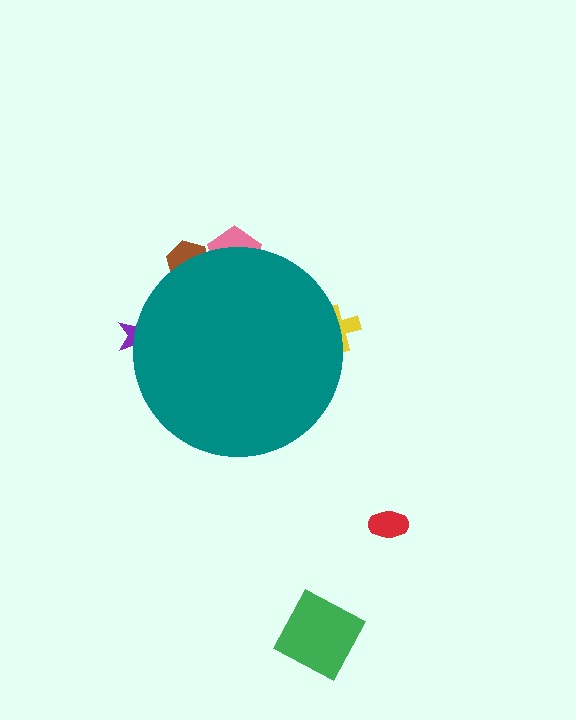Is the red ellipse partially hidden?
No, the red ellipse is fully visible.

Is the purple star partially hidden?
Yes, the purple star is partially hidden behind the teal circle.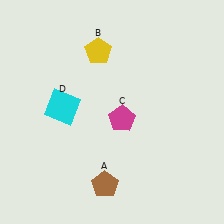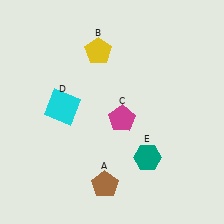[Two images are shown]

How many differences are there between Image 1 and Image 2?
There is 1 difference between the two images.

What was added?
A teal hexagon (E) was added in Image 2.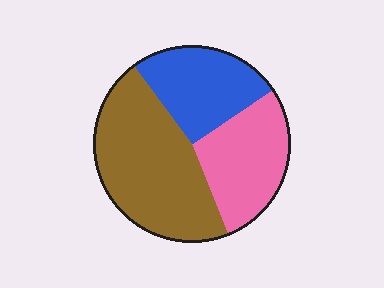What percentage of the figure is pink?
Pink takes up between a quarter and a half of the figure.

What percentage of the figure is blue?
Blue covers around 25% of the figure.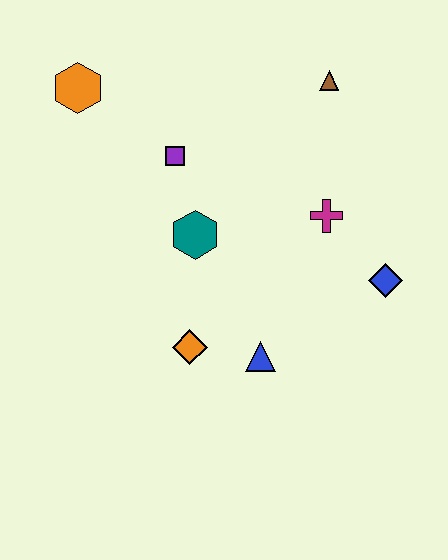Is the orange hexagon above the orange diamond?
Yes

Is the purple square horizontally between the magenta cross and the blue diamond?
No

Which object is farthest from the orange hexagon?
The blue diamond is farthest from the orange hexagon.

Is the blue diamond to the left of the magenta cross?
No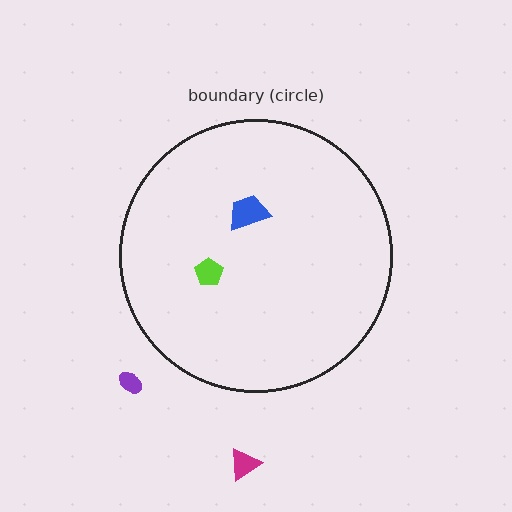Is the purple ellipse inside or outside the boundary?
Outside.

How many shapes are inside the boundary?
2 inside, 2 outside.